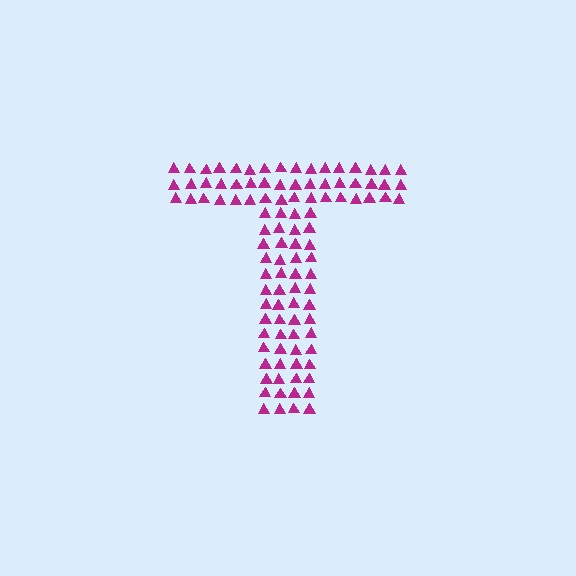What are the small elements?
The small elements are triangles.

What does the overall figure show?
The overall figure shows the letter T.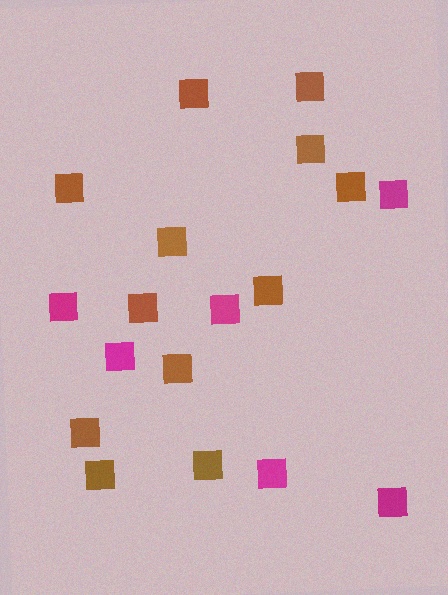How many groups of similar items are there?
There are 2 groups: one group of magenta squares (6) and one group of brown squares (12).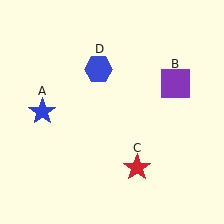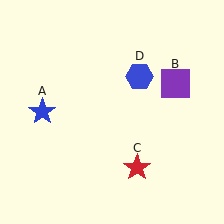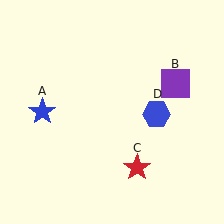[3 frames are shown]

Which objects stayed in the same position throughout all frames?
Blue star (object A) and purple square (object B) and red star (object C) remained stationary.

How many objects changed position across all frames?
1 object changed position: blue hexagon (object D).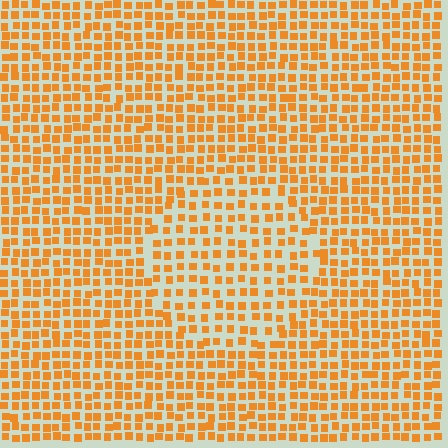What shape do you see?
I see a circle.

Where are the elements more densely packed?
The elements are more densely packed outside the circle boundary.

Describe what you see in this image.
The image contains small orange elements arranged at two different densities. A circle-shaped region is visible where the elements are less densely packed than the surrounding area.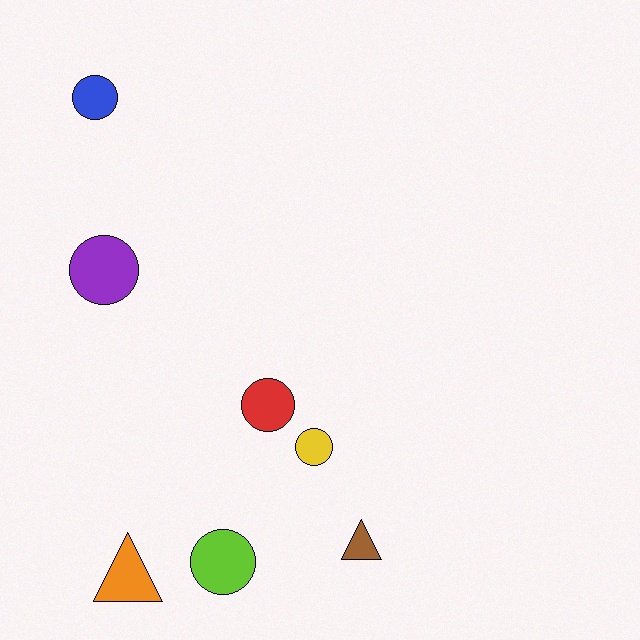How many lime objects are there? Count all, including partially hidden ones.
There is 1 lime object.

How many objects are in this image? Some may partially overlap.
There are 7 objects.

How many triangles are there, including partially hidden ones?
There are 2 triangles.